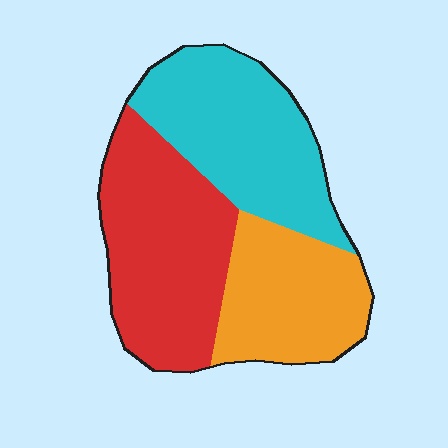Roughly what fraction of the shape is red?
Red takes up between a third and a half of the shape.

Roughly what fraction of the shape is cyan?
Cyan takes up about one third (1/3) of the shape.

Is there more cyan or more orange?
Cyan.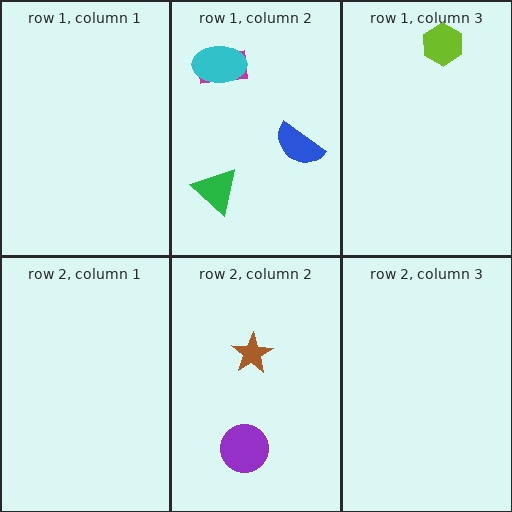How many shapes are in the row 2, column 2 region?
2.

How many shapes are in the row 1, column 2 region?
4.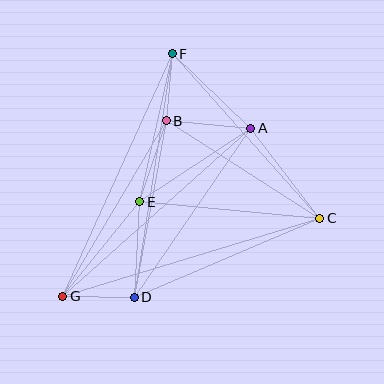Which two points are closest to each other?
Points B and F are closest to each other.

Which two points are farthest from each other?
Points C and G are farthest from each other.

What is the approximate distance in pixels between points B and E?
The distance between B and E is approximately 85 pixels.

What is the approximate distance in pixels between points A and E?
The distance between A and E is approximately 133 pixels.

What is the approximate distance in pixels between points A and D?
The distance between A and D is approximately 205 pixels.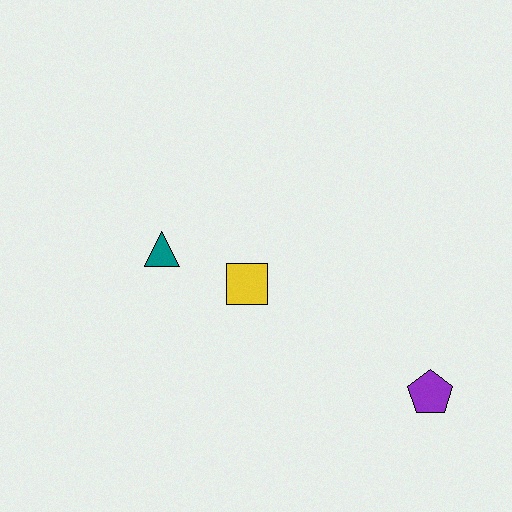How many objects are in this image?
There are 3 objects.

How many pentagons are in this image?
There is 1 pentagon.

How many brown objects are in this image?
There are no brown objects.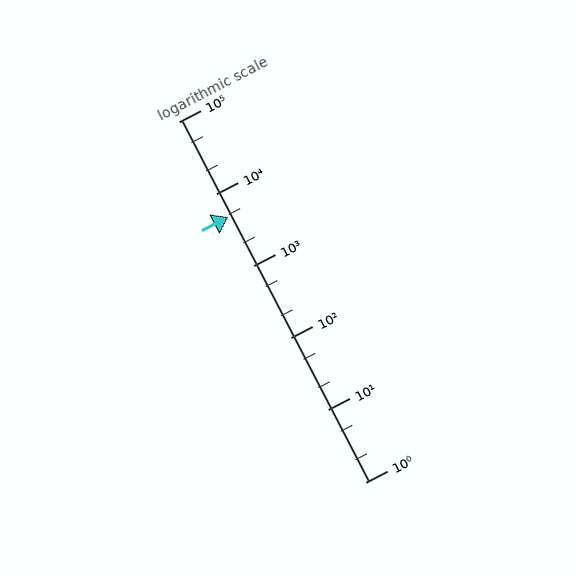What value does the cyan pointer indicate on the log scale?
The pointer indicates approximately 4700.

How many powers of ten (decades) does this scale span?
The scale spans 5 decades, from 1 to 100000.